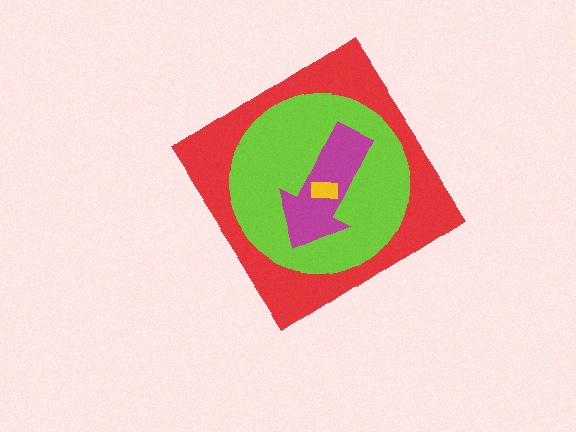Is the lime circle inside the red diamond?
Yes.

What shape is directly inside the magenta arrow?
The yellow rectangle.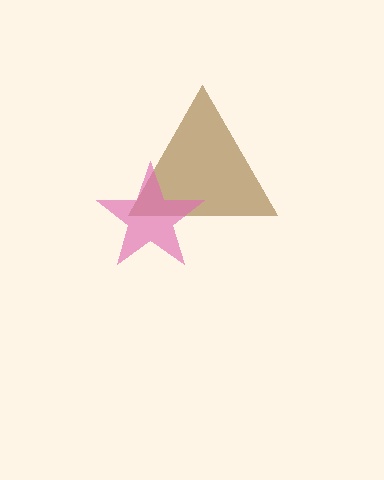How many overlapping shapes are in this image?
There are 2 overlapping shapes in the image.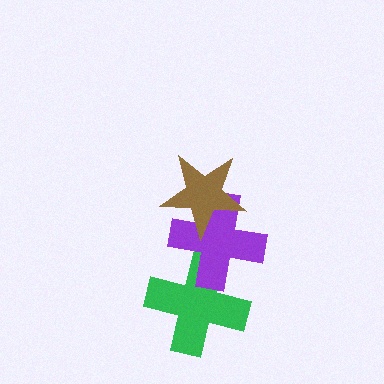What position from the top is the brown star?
The brown star is 1st from the top.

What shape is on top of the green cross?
The purple cross is on top of the green cross.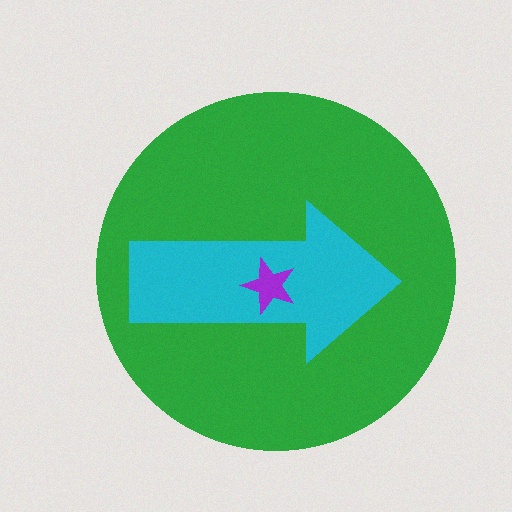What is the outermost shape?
The green circle.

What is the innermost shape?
The purple star.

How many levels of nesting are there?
3.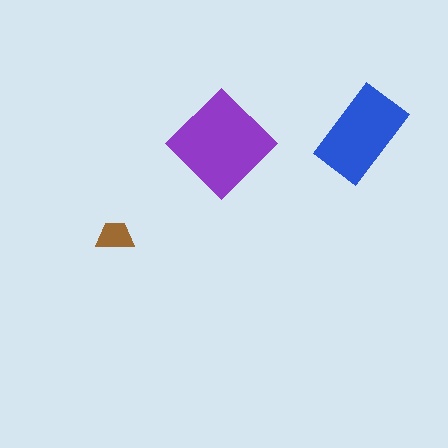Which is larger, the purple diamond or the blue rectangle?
The purple diamond.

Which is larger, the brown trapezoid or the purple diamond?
The purple diamond.